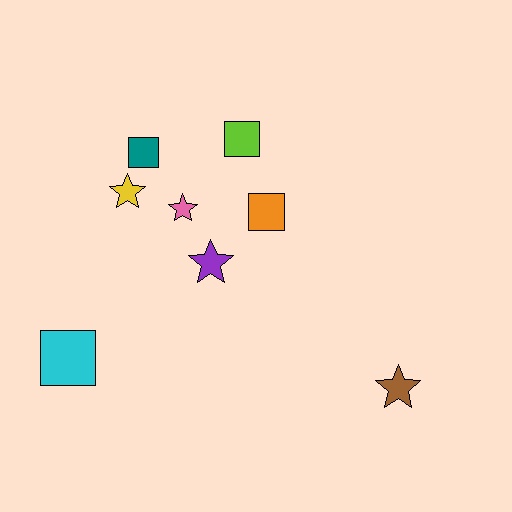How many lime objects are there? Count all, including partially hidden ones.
There is 1 lime object.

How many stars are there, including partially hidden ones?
There are 4 stars.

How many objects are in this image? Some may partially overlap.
There are 8 objects.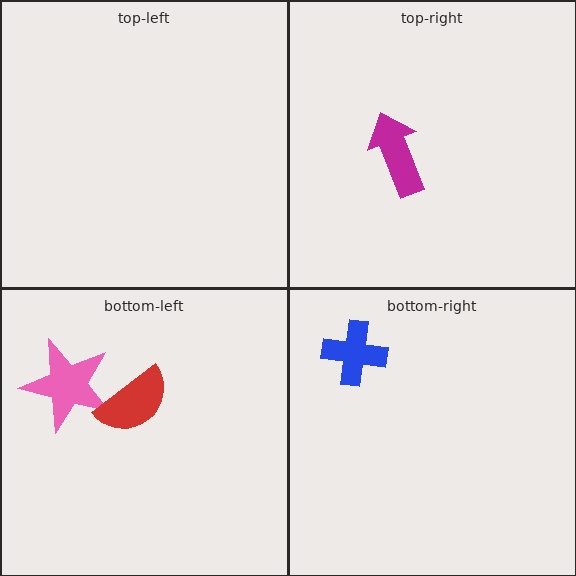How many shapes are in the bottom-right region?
1.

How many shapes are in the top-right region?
1.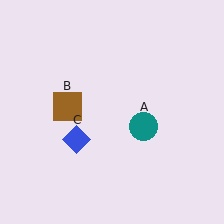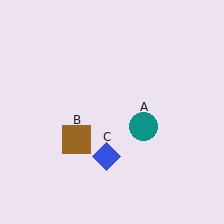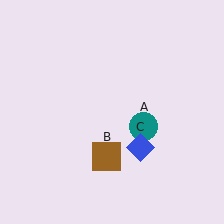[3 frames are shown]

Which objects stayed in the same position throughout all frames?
Teal circle (object A) remained stationary.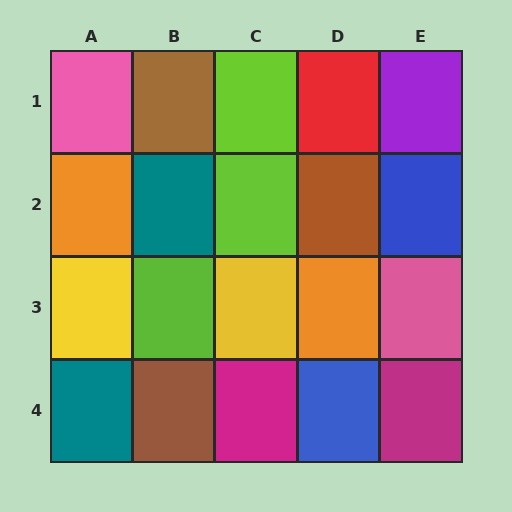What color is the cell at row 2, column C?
Lime.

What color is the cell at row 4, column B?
Brown.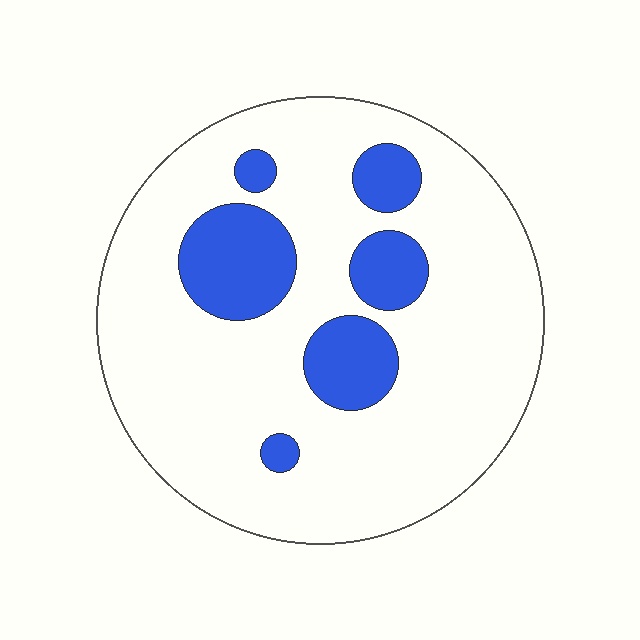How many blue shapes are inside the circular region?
6.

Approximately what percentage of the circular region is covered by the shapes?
Approximately 20%.